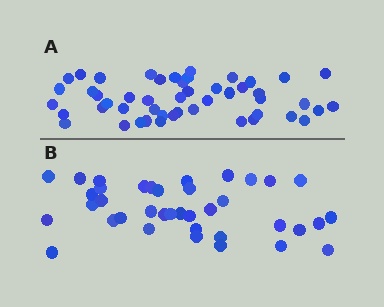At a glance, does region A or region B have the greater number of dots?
Region A (the top region) has more dots.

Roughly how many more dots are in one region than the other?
Region A has roughly 12 or so more dots than region B.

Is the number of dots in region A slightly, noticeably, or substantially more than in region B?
Region A has noticeably more, but not dramatically so. The ratio is roughly 1.3 to 1.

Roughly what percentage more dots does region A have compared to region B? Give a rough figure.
About 30% more.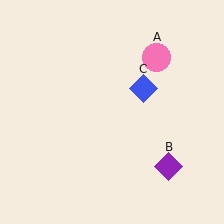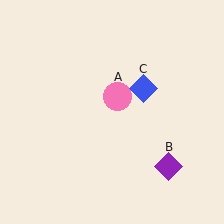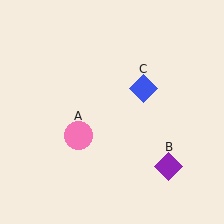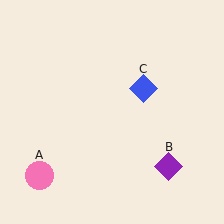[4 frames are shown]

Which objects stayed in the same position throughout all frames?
Purple diamond (object B) and blue diamond (object C) remained stationary.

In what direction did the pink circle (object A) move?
The pink circle (object A) moved down and to the left.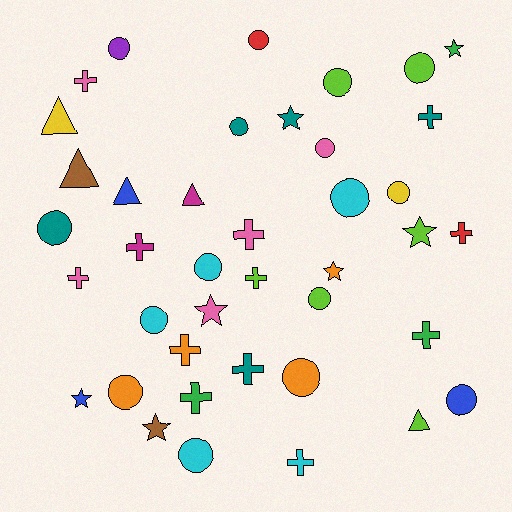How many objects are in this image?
There are 40 objects.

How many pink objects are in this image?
There are 5 pink objects.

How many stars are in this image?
There are 7 stars.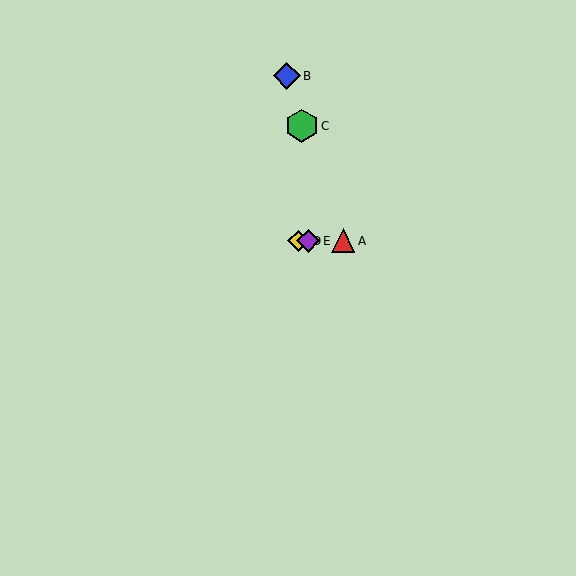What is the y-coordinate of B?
Object B is at y≈76.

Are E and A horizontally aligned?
Yes, both are at y≈241.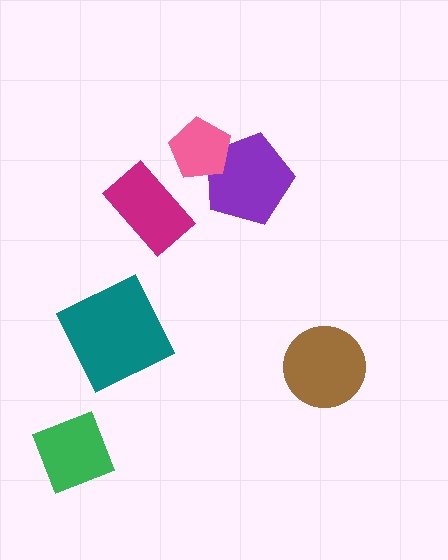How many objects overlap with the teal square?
0 objects overlap with the teal square.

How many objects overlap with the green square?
0 objects overlap with the green square.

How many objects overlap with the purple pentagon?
1 object overlaps with the purple pentagon.